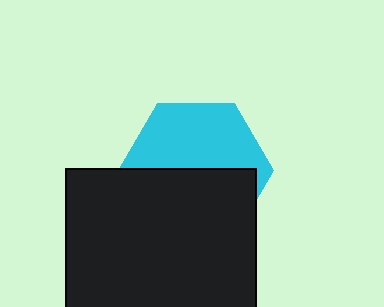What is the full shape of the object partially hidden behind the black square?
The partially hidden object is a cyan hexagon.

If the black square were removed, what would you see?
You would see the complete cyan hexagon.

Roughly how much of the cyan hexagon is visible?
About half of it is visible (roughly 49%).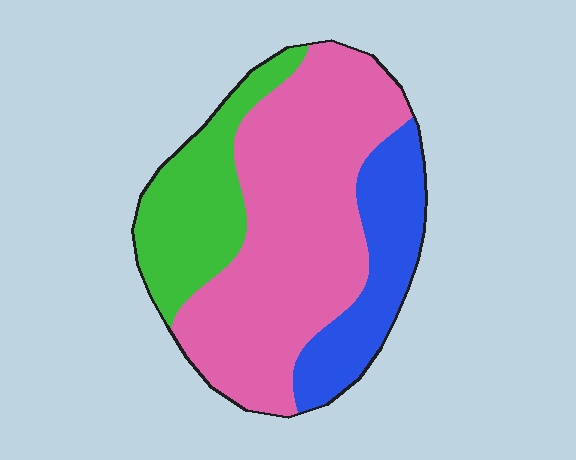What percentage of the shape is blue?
Blue covers around 20% of the shape.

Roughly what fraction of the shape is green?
Green covers about 20% of the shape.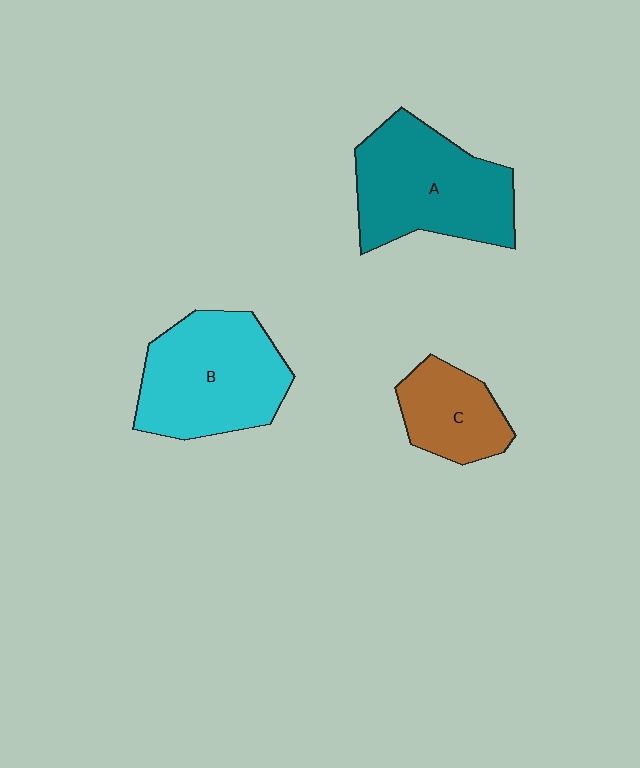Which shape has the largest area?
Shape A (teal).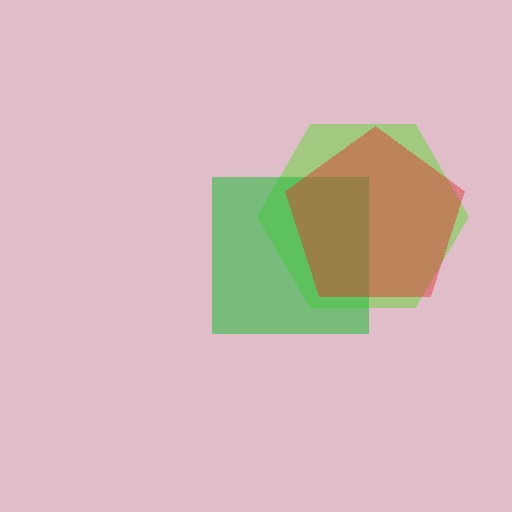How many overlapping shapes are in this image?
There are 3 overlapping shapes in the image.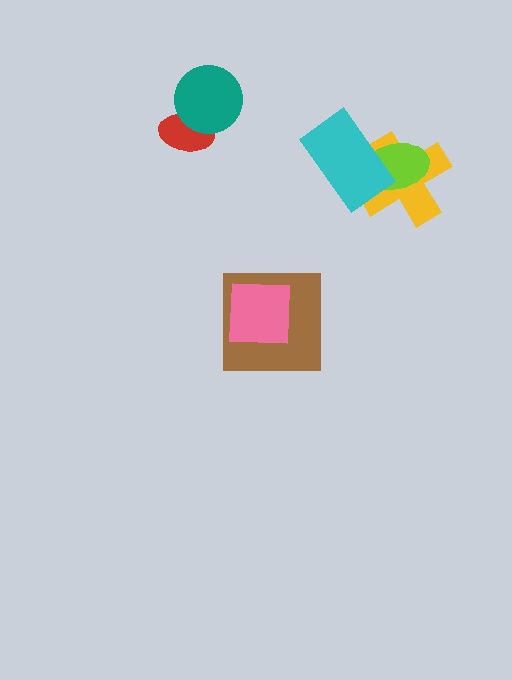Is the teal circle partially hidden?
No, no other shape covers it.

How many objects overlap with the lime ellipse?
2 objects overlap with the lime ellipse.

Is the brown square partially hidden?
Yes, it is partially covered by another shape.